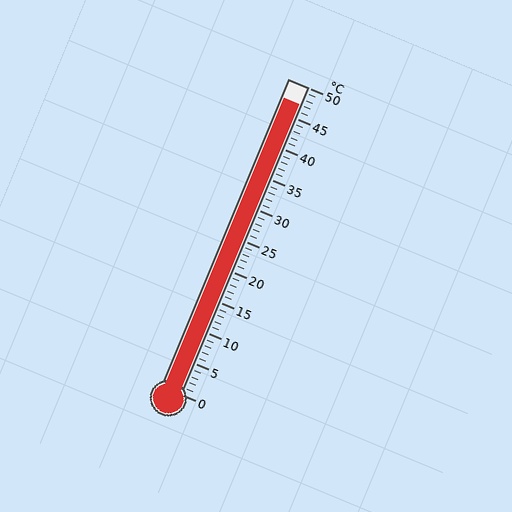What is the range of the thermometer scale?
The thermometer scale ranges from 0°C to 50°C.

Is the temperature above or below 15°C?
The temperature is above 15°C.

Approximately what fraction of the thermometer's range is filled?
The thermometer is filled to approximately 95% of its range.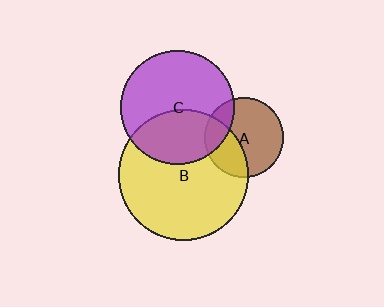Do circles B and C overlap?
Yes.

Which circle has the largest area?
Circle B (yellow).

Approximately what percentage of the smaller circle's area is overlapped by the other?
Approximately 40%.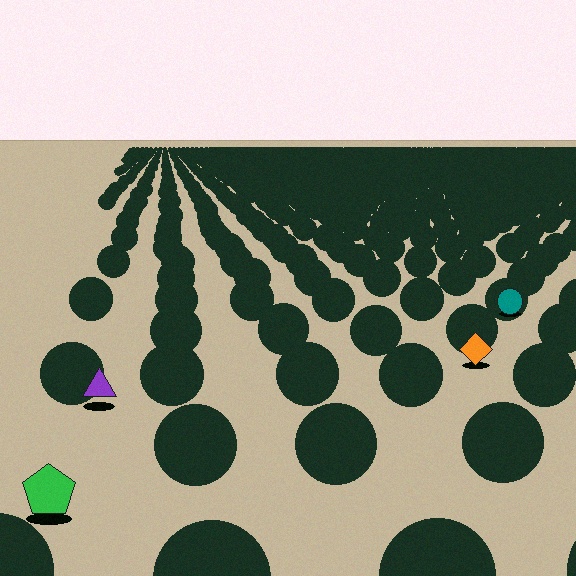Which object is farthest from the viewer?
The teal circle is farthest from the viewer. It appears smaller and the ground texture around it is denser.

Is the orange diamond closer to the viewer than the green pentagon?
No. The green pentagon is closer — you can tell from the texture gradient: the ground texture is coarser near it.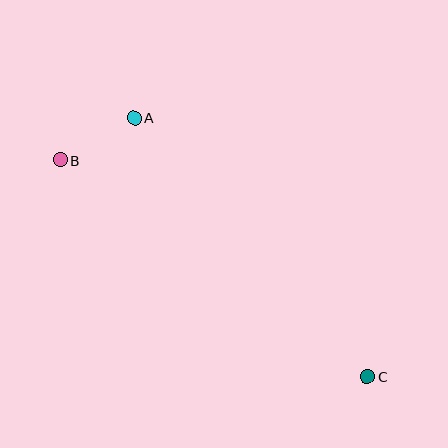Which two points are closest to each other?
Points A and B are closest to each other.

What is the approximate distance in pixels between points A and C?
The distance between A and C is approximately 348 pixels.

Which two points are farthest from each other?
Points B and C are farthest from each other.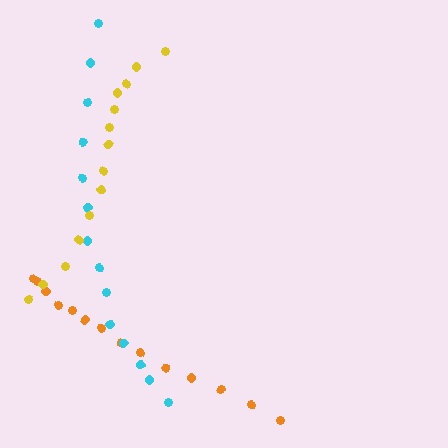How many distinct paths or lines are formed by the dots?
There are 3 distinct paths.